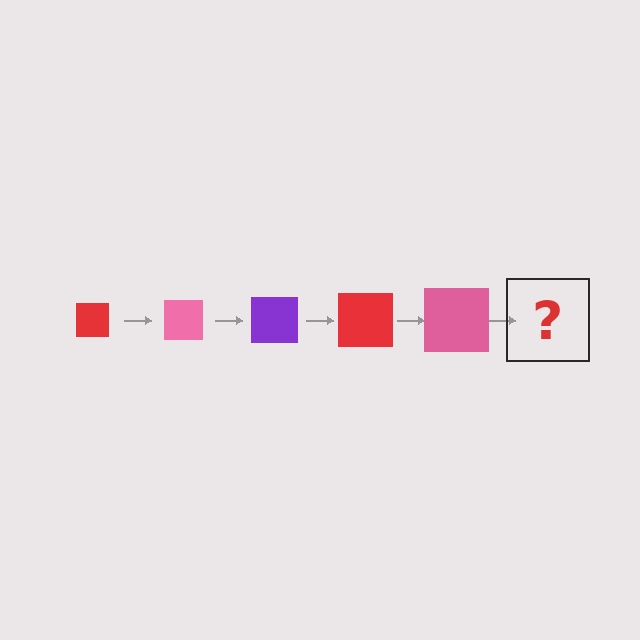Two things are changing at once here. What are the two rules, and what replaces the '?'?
The two rules are that the square grows larger each step and the color cycles through red, pink, and purple. The '?' should be a purple square, larger than the previous one.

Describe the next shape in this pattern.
It should be a purple square, larger than the previous one.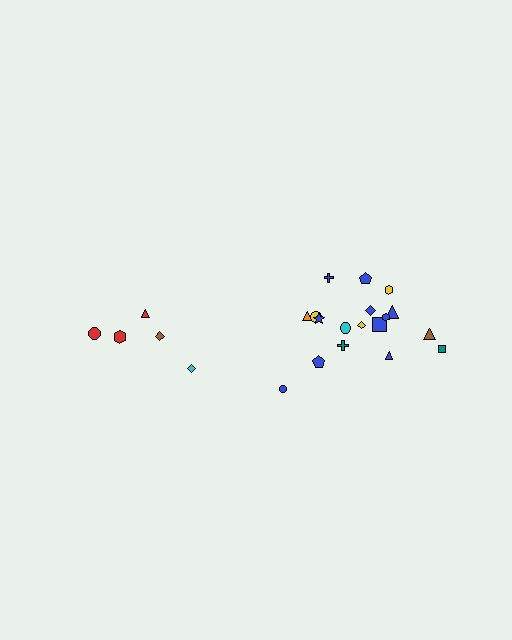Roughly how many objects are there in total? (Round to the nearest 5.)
Roughly 25 objects in total.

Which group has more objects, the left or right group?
The right group.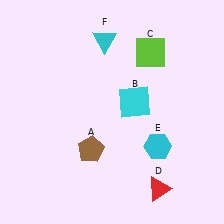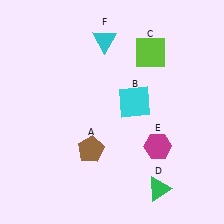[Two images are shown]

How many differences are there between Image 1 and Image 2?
There are 2 differences between the two images.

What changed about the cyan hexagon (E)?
In Image 1, E is cyan. In Image 2, it changed to magenta.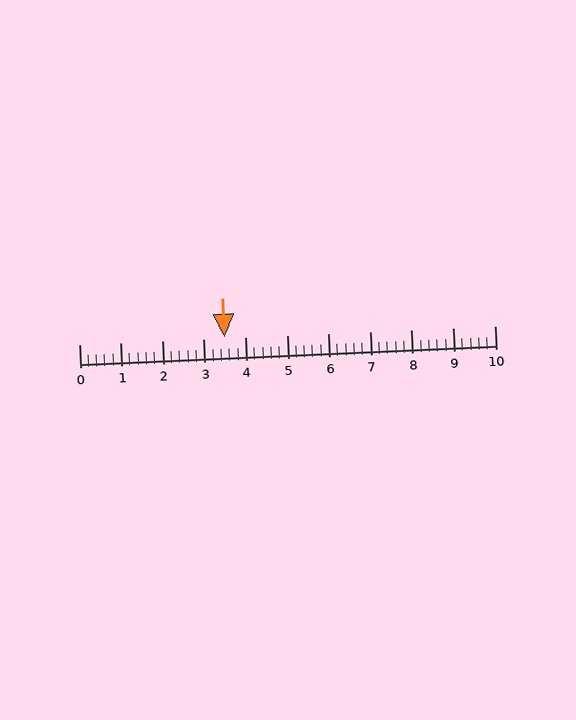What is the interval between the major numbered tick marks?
The major tick marks are spaced 1 units apart.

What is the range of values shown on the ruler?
The ruler shows values from 0 to 10.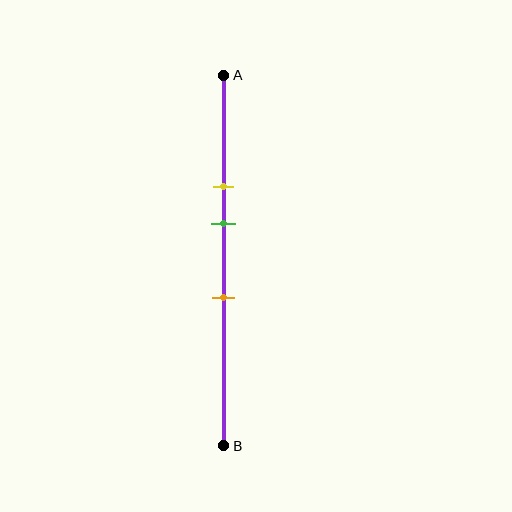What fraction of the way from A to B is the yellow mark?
The yellow mark is approximately 30% (0.3) of the way from A to B.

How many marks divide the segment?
There are 3 marks dividing the segment.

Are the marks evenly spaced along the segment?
Yes, the marks are approximately evenly spaced.